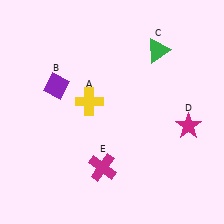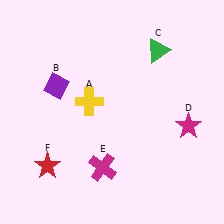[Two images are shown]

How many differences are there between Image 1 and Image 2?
There is 1 difference between the two images.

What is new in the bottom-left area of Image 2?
A red star (F) was added in the bottom-left area of Image 2.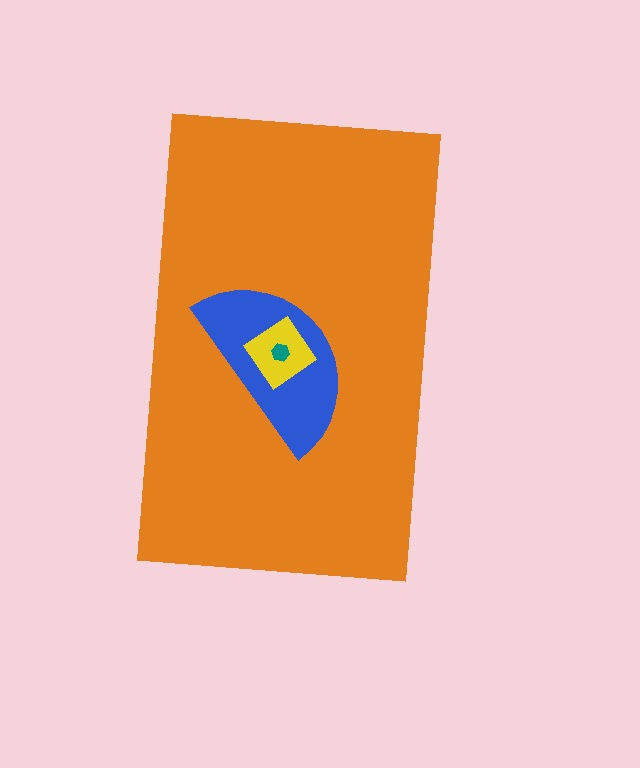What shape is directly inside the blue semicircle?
The yellow diamond.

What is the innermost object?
The teal hexagon.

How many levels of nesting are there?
4.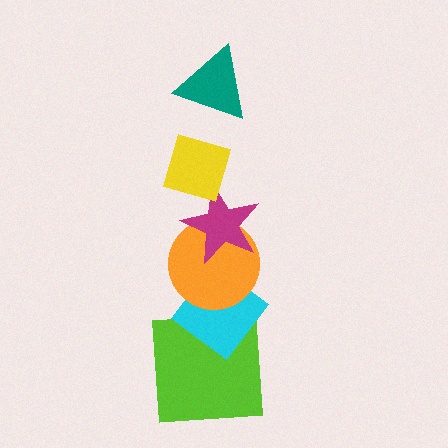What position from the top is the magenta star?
The magenta star is 3rd from the top.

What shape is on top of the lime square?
The cyan diamond is on top of the lime square.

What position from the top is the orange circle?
The orange circle is 4th from the top.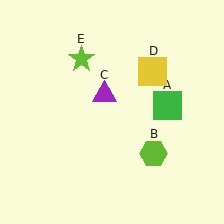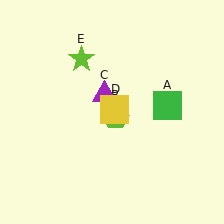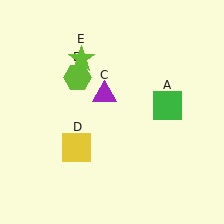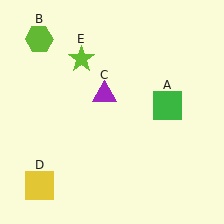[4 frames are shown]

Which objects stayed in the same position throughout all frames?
Green square (object A) and purple triangle (object C) and lime star (object E) remained stationary.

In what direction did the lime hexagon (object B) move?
The lime hexagon (object B) moved up and to the left.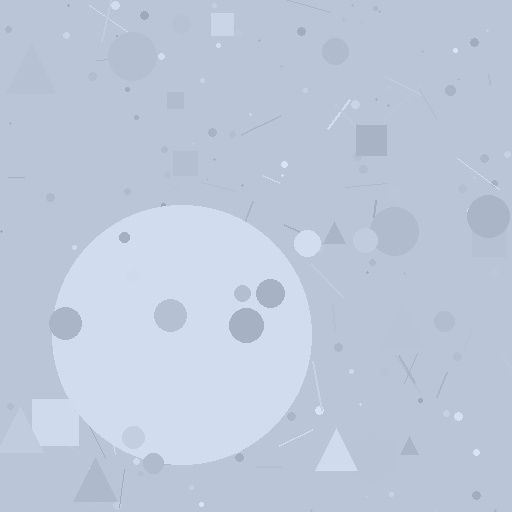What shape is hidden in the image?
A circle is hidden in the image.